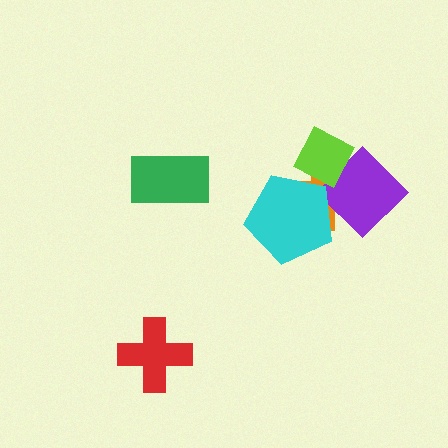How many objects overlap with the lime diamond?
3 objects overlap with the lime diamond.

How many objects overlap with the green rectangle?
0 objects overlap with the green rectangle.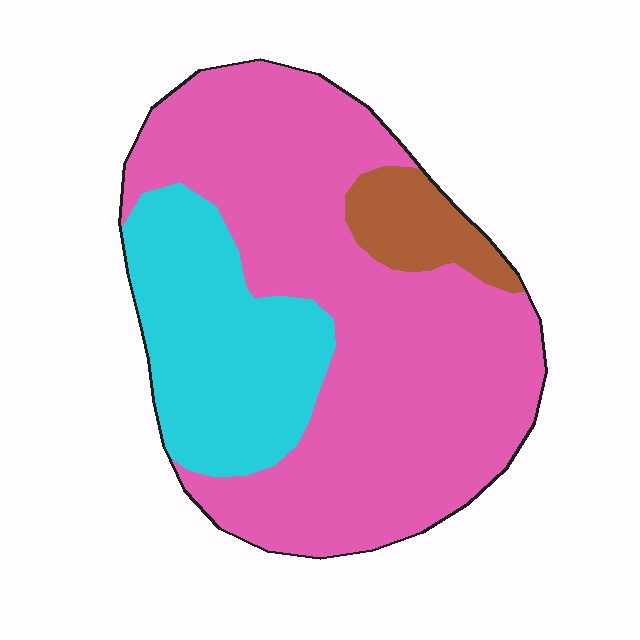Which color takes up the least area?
Brown, at roughly 10%.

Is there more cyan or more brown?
Cyan.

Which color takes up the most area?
Pink, at roughly 65%.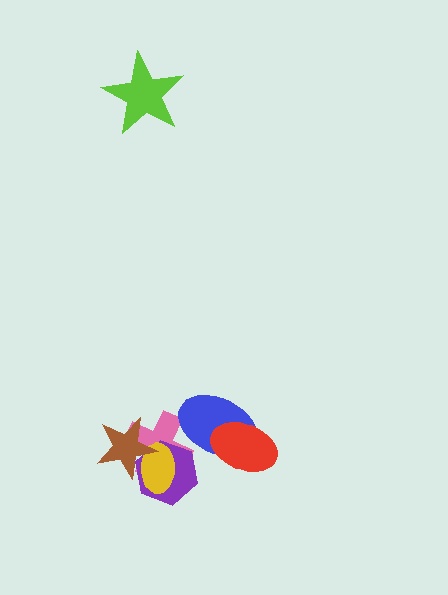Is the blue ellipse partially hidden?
Yes, it is partially covered by another shape.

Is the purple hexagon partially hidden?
Yes, it is partially covered by another shape.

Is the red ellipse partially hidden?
No, no other shape covers it.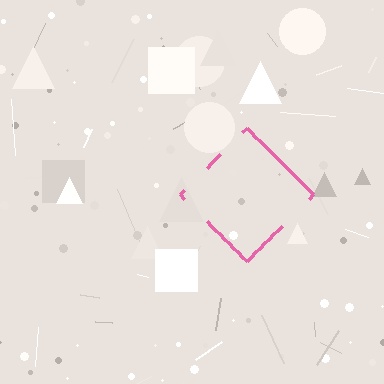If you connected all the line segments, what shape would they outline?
They would outline a diamond.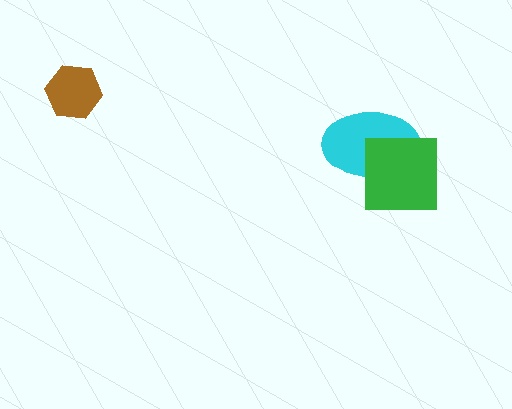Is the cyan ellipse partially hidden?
Yes, it is partially covered by another shape.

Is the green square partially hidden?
No, no other shape covers it.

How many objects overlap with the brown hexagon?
0 objects overlap with the brown hexagon.